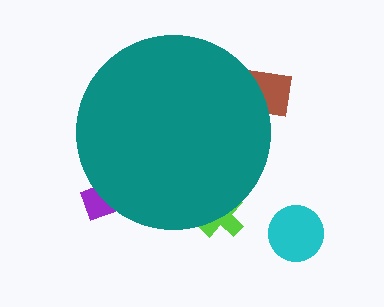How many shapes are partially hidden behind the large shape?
3 shapes are partially hidden.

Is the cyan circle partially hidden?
No, the cyan circle is fully visible.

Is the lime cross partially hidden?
Yes, the lime cross is partially hidden behind the teal circle.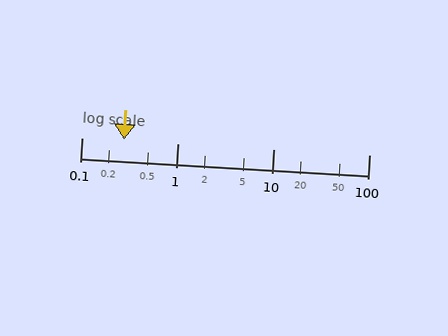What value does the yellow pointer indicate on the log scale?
The pointer indicates approximately 0.28.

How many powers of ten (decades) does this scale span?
The scale spans 3 decades, from 0.1 to 100.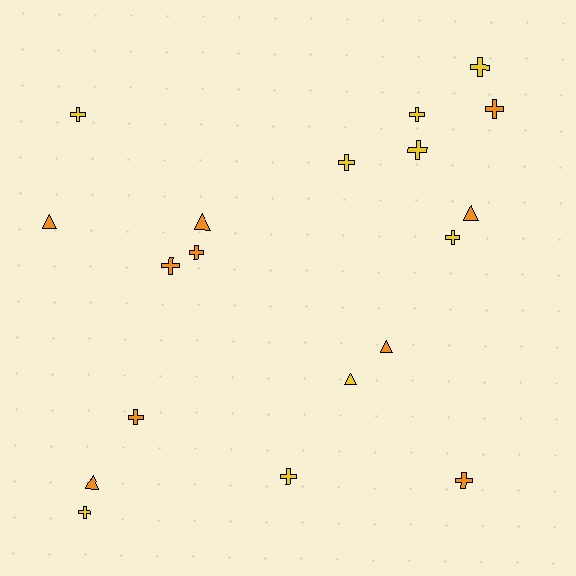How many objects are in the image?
There are 19 objects.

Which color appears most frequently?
Orange, with 10 objects.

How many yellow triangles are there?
There is 1 yellow triangle.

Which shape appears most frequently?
Cross, with 13 objects.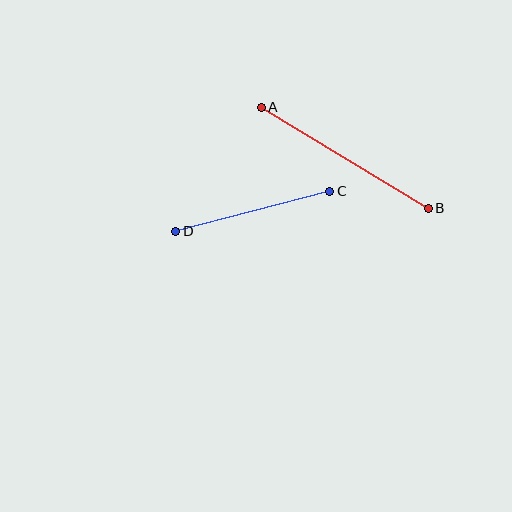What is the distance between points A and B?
The distance is approximately 195 pixels.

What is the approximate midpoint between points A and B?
The midpoint is at approximately (345, 158) pixels.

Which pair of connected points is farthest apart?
Points A and B are farthest apart.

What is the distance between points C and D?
The distance is approximately 159 pixels.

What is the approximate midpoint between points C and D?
The midpoint is at approximately (253, 211) pixels.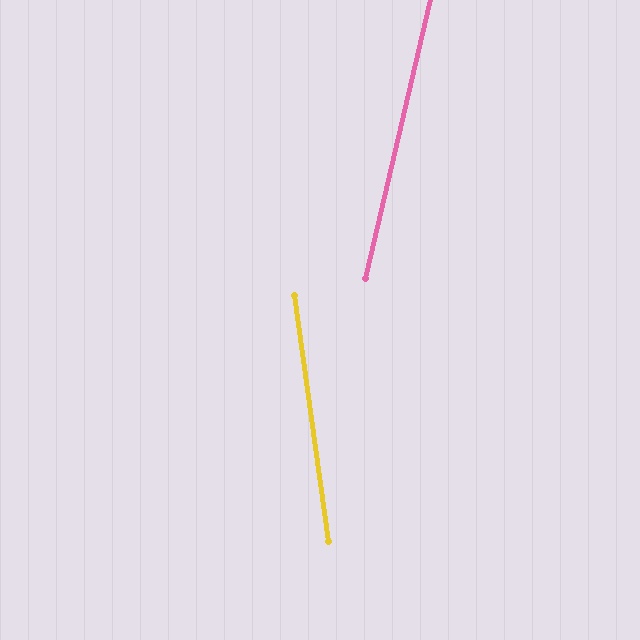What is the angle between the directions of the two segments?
Approximately 21 degrees.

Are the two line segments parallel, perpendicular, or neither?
Neither parallel nor perpendicular — they differ by about 21°.